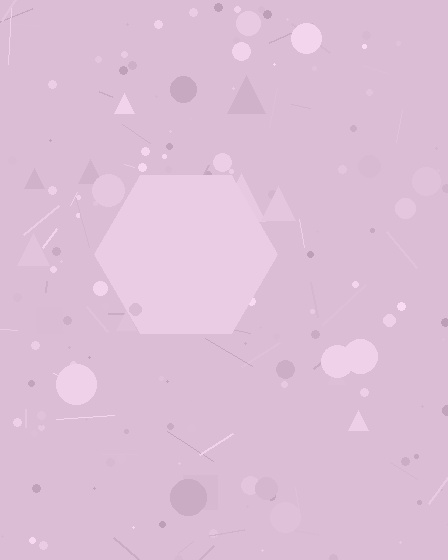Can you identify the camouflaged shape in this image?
The camouflaged shape is a hexagon.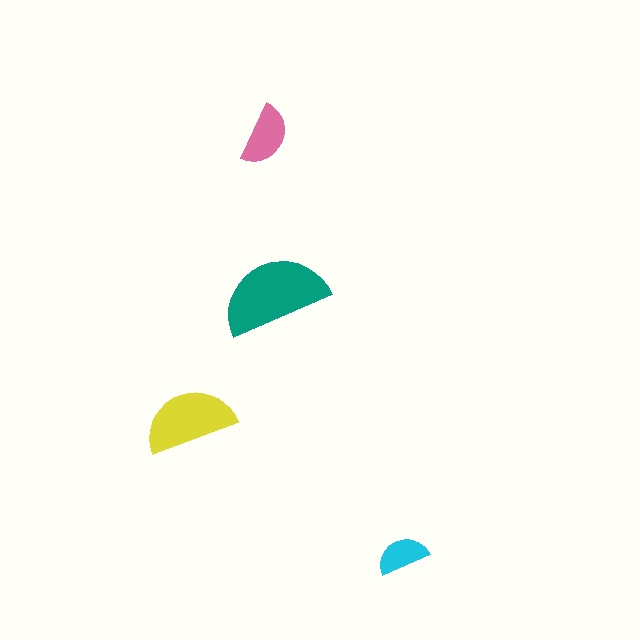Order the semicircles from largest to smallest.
the teal one, the yellow one, the pink one, the cyan one.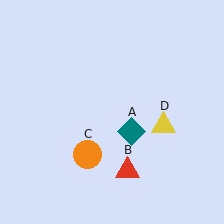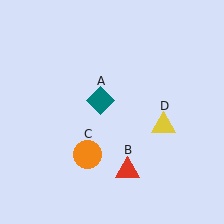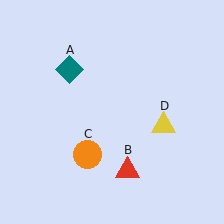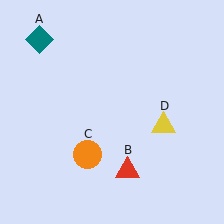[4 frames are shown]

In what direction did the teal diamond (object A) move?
The teal diamond (object A) moved up and to the left.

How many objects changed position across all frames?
1 object changed position: teal diamond (object A).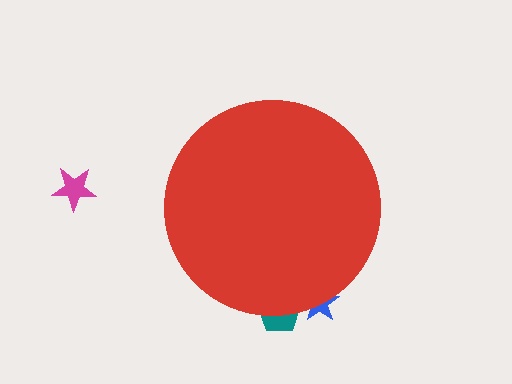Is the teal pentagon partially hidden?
Yes, the teal pentagon is partially hidden behind the red circle.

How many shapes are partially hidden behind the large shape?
2 shapes are partially hidden.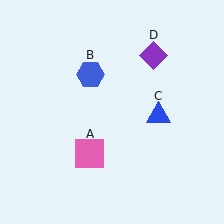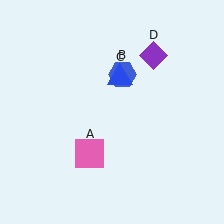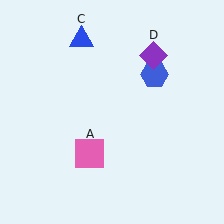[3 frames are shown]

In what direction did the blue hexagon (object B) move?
The blue hexagon (object B) moved right.